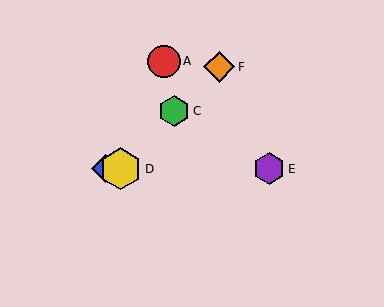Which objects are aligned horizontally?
Objects B, D, E are aligned horizontally.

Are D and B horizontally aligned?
Yes, both are at y≈169.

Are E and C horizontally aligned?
No, E is at y≈169 and C is at y≈111.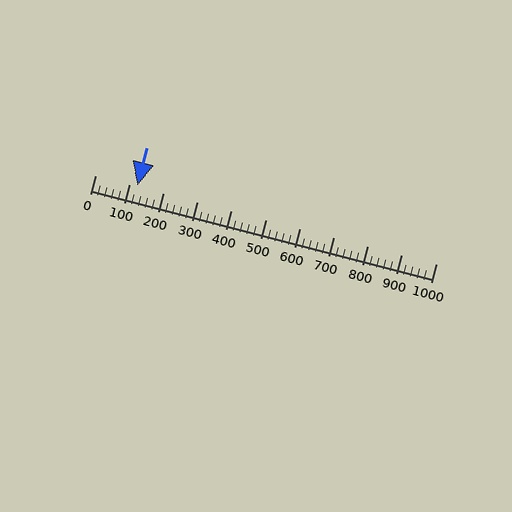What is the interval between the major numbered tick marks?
The major tick marks are spaced 100 units apart.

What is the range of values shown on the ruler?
The ruler shows values from 0 to 1000.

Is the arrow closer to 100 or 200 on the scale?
The arrow is closer to 100.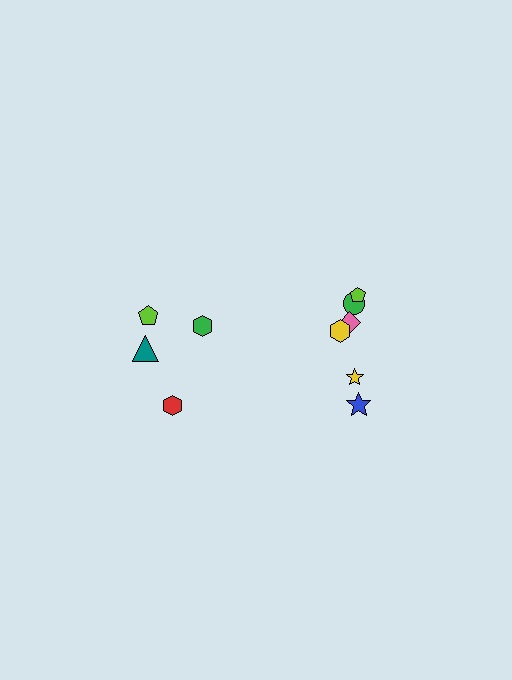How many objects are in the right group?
There are 6 objects.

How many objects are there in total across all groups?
There are 10 objects.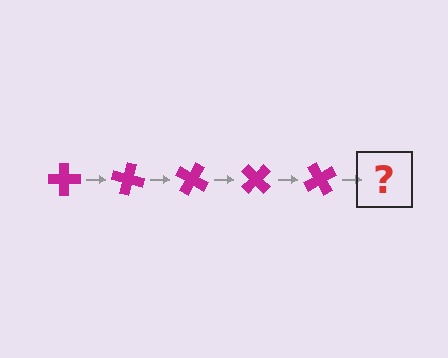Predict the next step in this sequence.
The next step is a magenta cross rotated 75 degrees.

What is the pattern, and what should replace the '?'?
The pattern is that the cross rotates 15 degrees each step. The '?' should be a magenta cross rotated 75 degrees.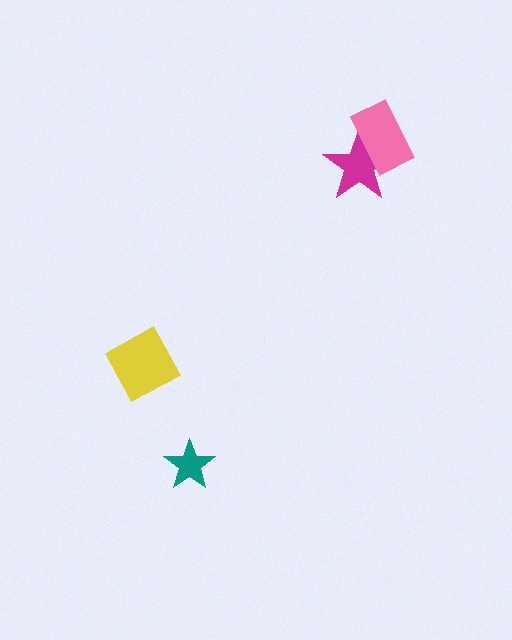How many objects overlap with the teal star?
0 objects overlap with the teal star.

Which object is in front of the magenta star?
The pink rectangle is in front of the magenta star.